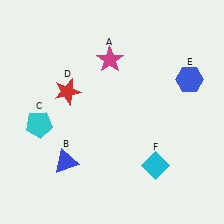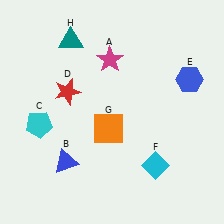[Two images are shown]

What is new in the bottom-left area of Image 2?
An orange square (G) was added in the bottom-left area of Image 2.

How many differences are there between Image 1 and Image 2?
There are 2 differences between the two images.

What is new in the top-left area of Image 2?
A teal triangle (H) was added in the top-left area of Image 2.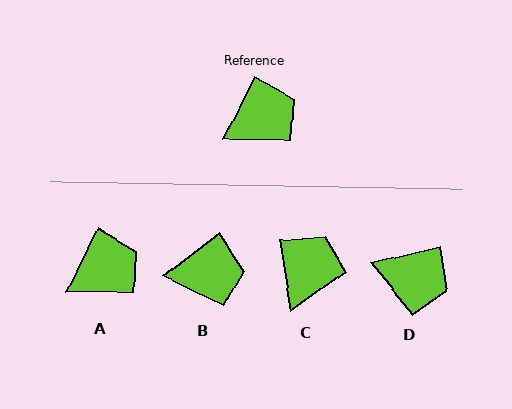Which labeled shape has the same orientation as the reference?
A.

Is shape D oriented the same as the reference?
No, it is off by about 51 degrees.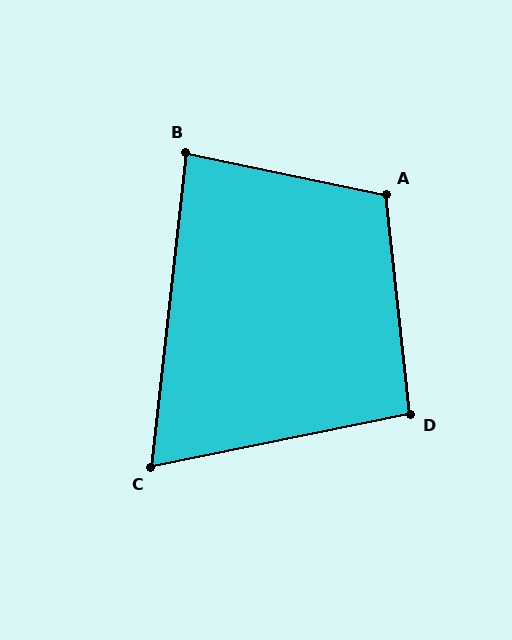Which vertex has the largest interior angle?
A, at approximately 108 degrees.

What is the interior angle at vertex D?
Approximately 95 degrees (obtuse).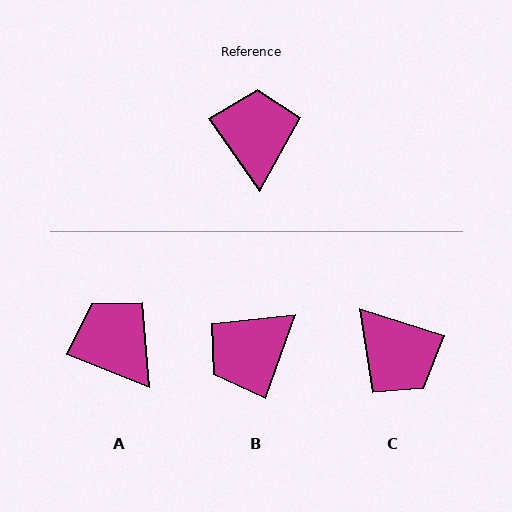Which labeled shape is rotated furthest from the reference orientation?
C, about 142 degrees away.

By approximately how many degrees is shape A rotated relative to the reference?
Approximately 34 degrees counter-clockwise.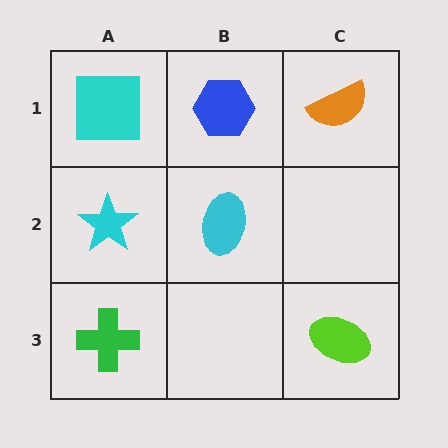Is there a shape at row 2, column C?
No, that cell is empty.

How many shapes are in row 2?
2 shapes.